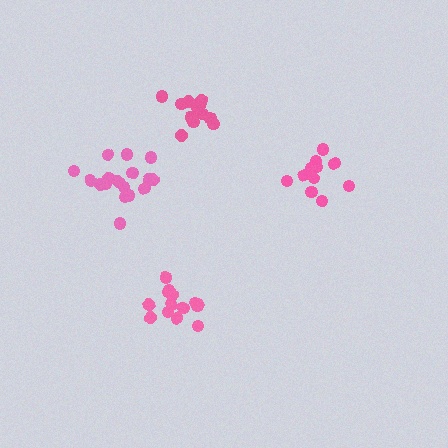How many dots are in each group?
Group 1: 11 dots, Group 2: 17 dots, Group 3: 14 dots, Group 4: 15 dots (57 total).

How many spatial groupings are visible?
There are 4 spatial groupings.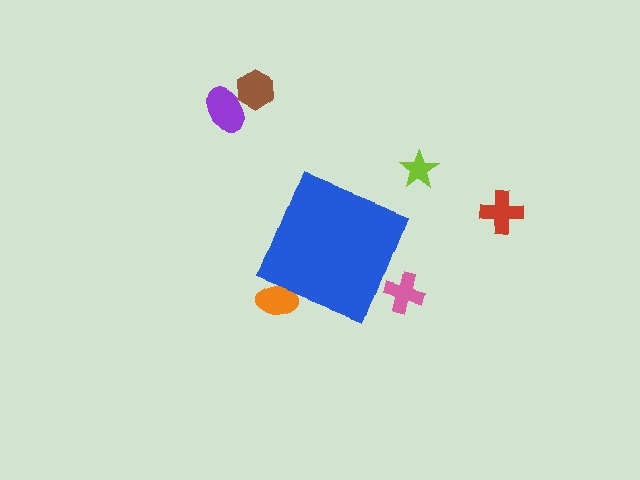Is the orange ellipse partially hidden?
Yes, the orange ellipse is partially hidden behind the blue diamond.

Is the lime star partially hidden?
No, the lime star is fully visible.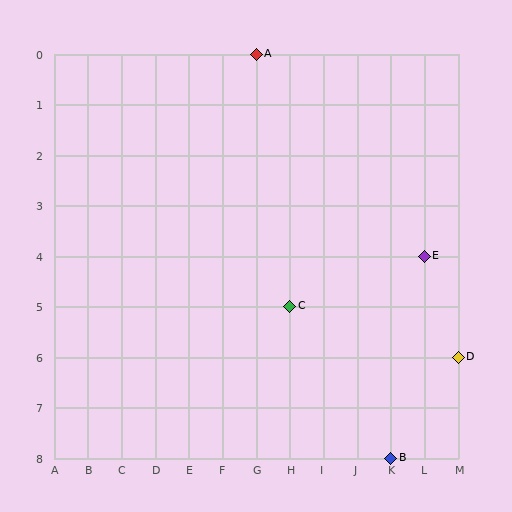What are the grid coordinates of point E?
Point E is at grid coordinates (L, 4).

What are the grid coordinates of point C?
Point C is at grid coordinates (H, 5).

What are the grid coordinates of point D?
Point D is at grid coordinates (M, 6).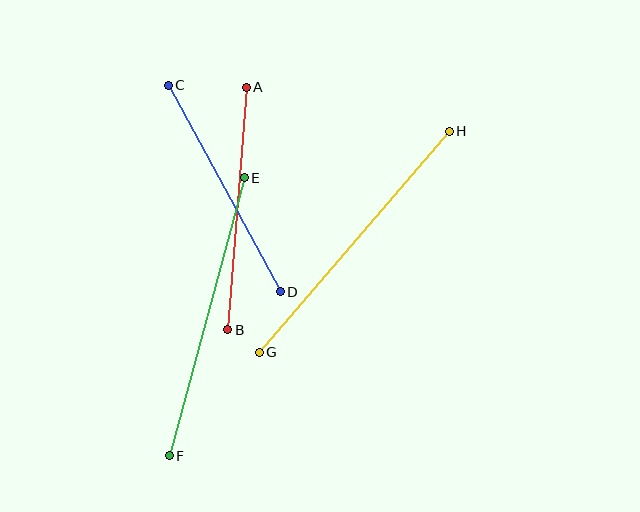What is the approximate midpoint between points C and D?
The midpoint is at approximately (224, 188) pixels.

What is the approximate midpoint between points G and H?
The midpoint is at approximately (354, 242) pixels.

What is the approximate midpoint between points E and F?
The midpoint is at approximately (207, 317) pixels.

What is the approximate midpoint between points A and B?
The midpoint is at approximately (237, 209) pixels.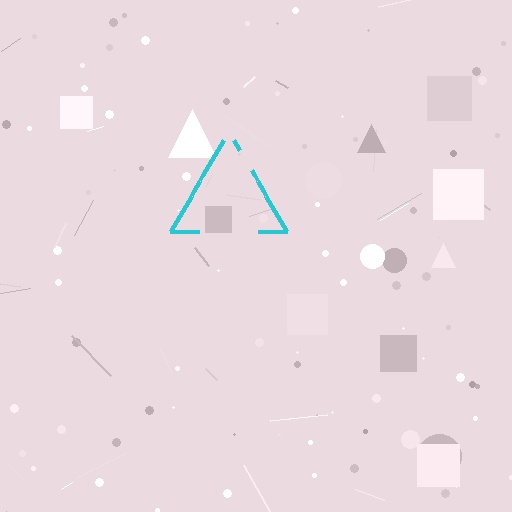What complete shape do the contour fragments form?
The contour fragments form a triangle.